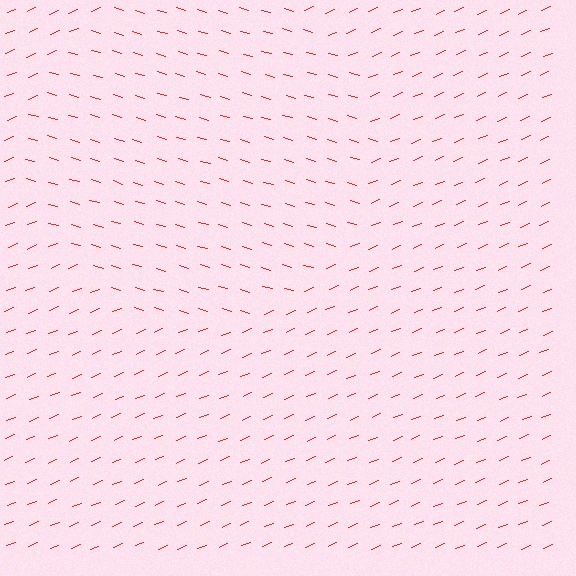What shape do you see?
I see a circle.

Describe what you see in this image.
The image is filled with small red line segments. A circle region in the image has lines oriented differently from the surrounding lines, creating a visible texture boundary.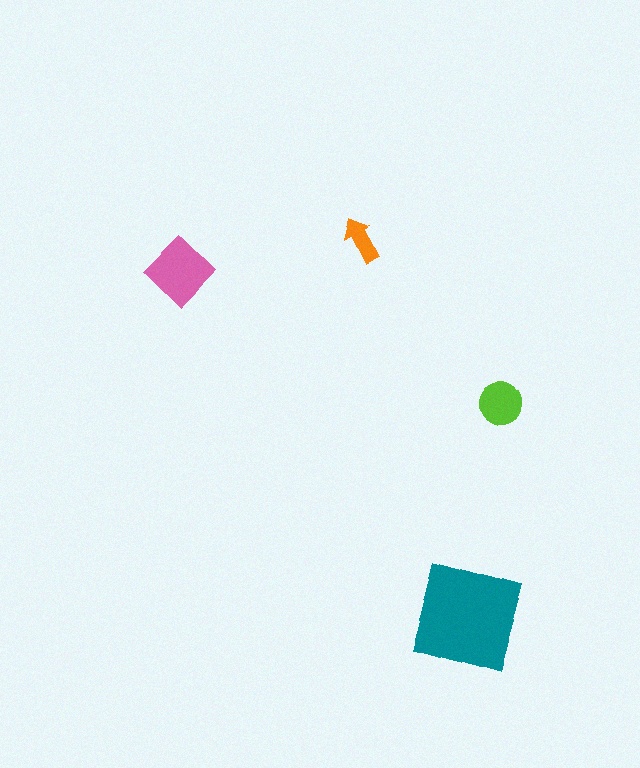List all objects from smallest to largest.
The orange arrow, the lime circle, the pink diamond, the teal square.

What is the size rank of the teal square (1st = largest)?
1st.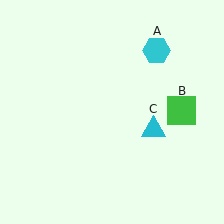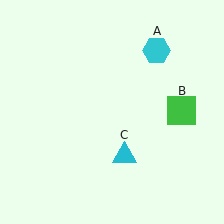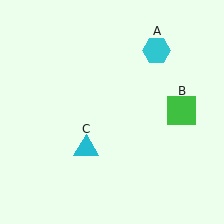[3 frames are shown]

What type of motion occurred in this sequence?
The cyan triangle (object C) rotated clockwise around the center of the scene.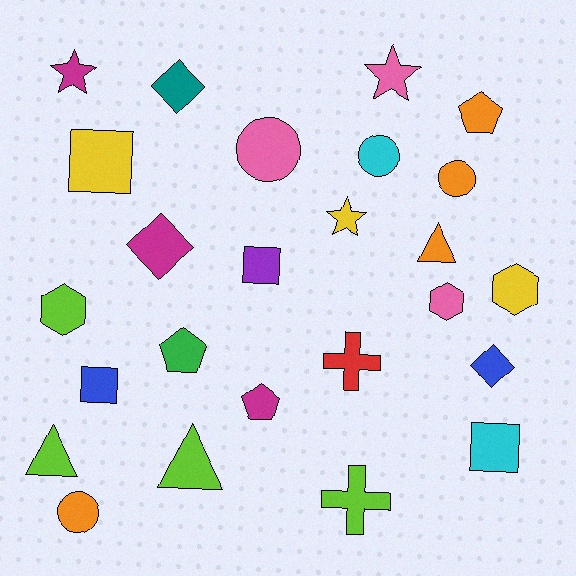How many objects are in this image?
There are 25 objects.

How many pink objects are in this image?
There are 3 pink objects.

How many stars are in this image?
There are 3 stars.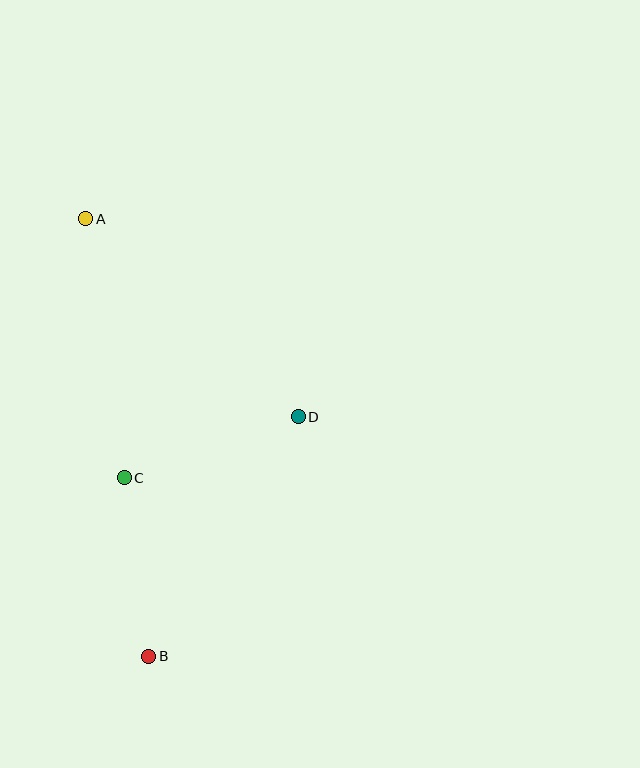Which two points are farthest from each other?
Points A and B are farthest from each other.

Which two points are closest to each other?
Points B and C are closest to each other.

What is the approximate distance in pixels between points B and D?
The distance between B and D is approximately 282 pixels.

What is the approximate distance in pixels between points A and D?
The distance between A and D is approximately 290 pixels.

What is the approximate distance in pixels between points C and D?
The distance between C and D is approximately 184 pixels.